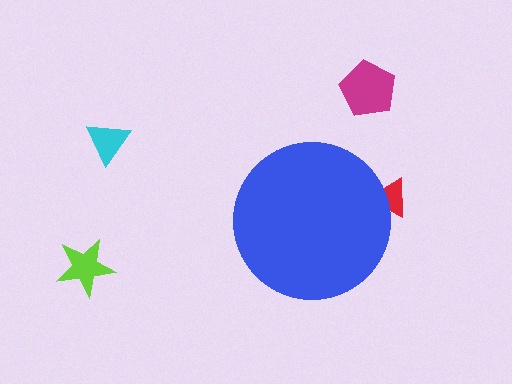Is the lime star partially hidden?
No, the lime star is fully visible.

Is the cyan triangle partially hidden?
No, the cyan triangle is fully visible.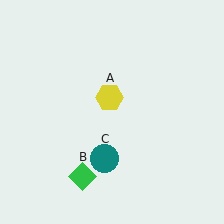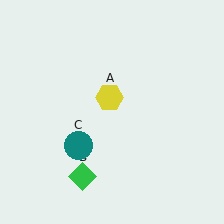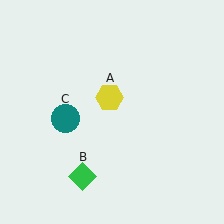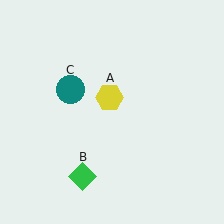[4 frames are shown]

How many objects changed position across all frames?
1 object changed position: teal circle (object C).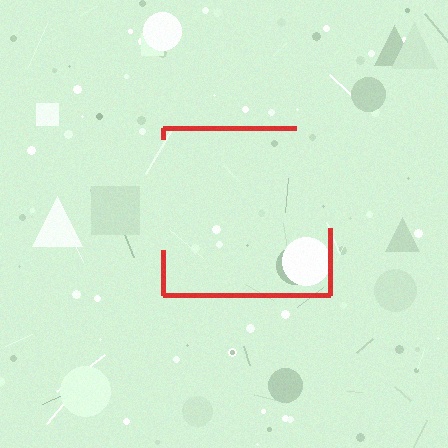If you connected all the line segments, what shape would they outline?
They would outline a square.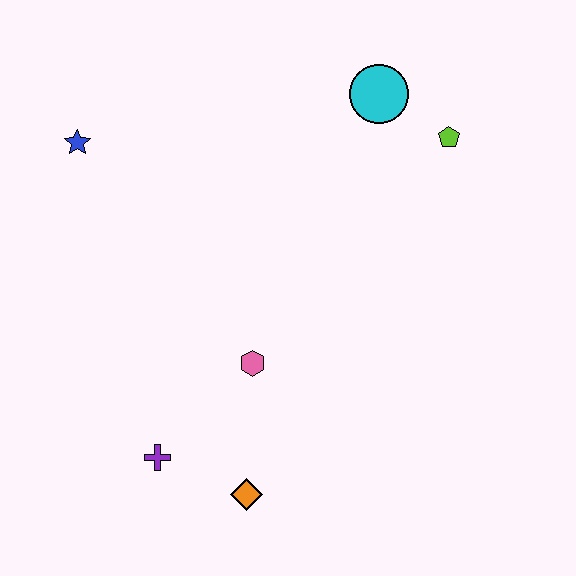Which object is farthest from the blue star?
The orange diamond is farthest from the blue star.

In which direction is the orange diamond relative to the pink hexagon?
The orange diamond is below the pink hexagon.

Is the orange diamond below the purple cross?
Yes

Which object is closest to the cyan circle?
The lime pentagon is closest to the cyan circle.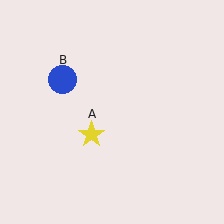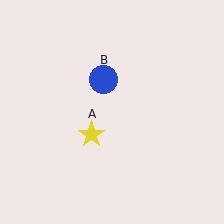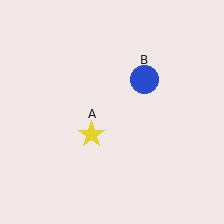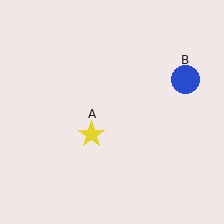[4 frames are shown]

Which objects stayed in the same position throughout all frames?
Yellow star (object A) remained stationary.